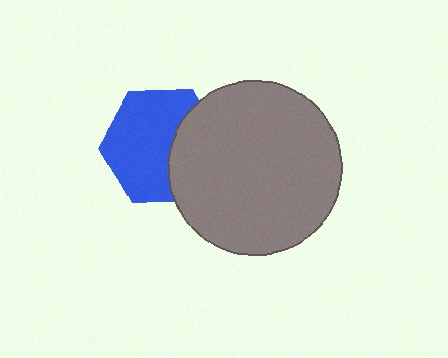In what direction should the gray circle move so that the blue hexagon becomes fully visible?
The gray circle should move right. That is the shortest direction to clear the overlap and leave the blue hexagon fully visible.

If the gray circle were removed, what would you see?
You would see the complete blue hexagon.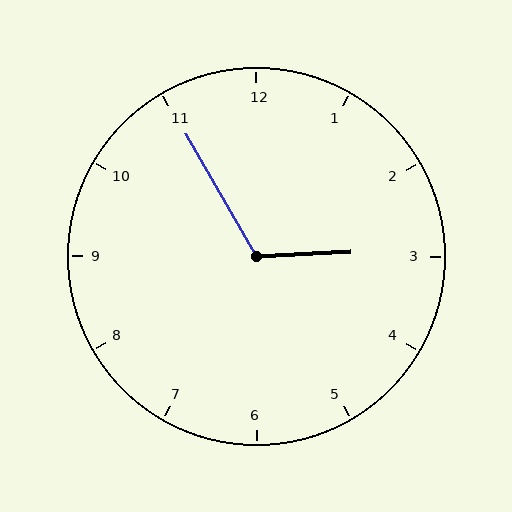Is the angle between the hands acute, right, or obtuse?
It is obtuse.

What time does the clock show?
2:55.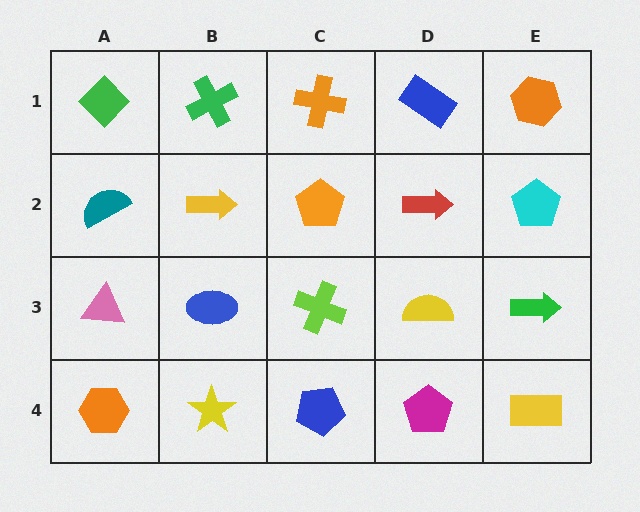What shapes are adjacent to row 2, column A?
A green diamond (row 1, column A), a pink triangle (row 3, column A), a yellow arrow (row 2, column B).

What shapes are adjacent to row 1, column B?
A yellow arrow (row 2, column B), a green diamond (row 1, column A), an orange cross (row 1, column C).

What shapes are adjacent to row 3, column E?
A cyan pentagon (row 2, column E), a yellow rectangle (row 4, column E), a yellow semicircle (row 3, column D).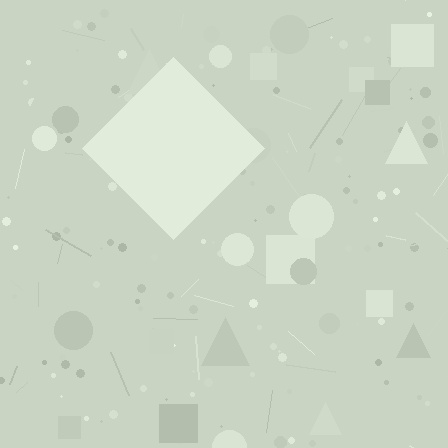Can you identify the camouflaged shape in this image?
The camouflaged shape is a diamond.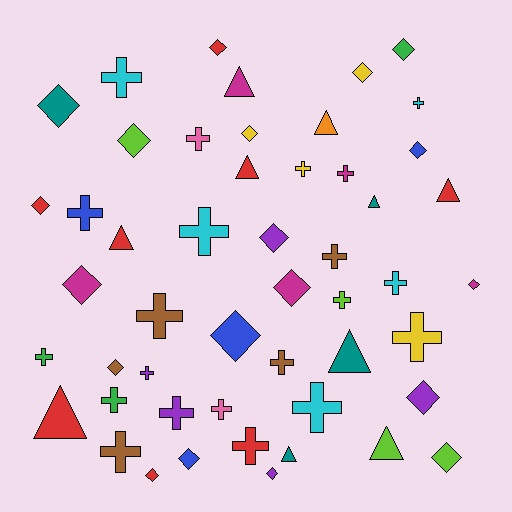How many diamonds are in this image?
There are 19 diamonds.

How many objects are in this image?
There are 50 objects.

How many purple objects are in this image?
There are 5 purple objects.